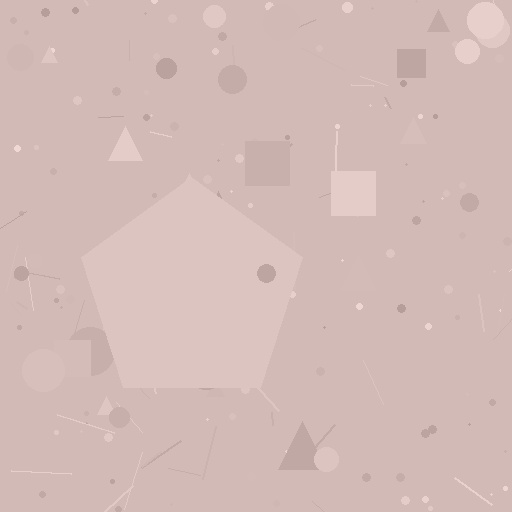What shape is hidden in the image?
A pentagon is hidden in the image.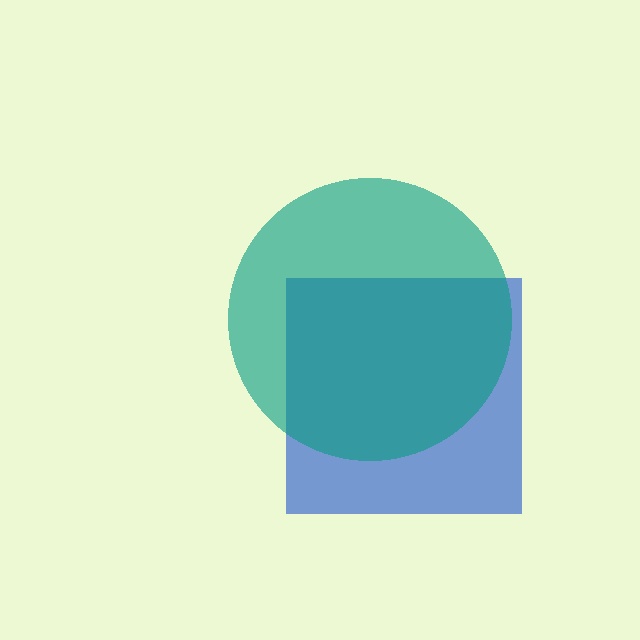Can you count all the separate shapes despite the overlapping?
Yes, there are 2 separate shapes.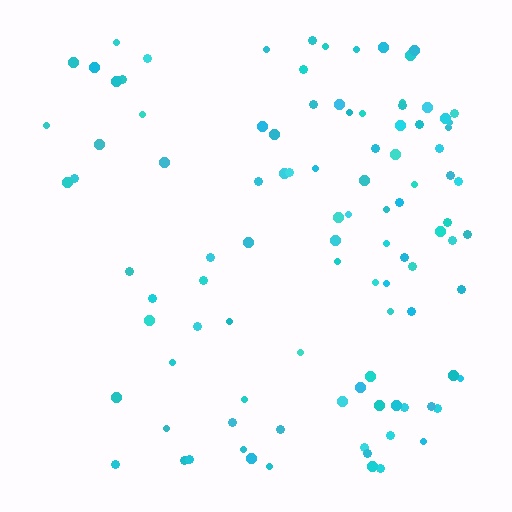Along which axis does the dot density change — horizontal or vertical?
Horizontal.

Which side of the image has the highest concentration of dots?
The right.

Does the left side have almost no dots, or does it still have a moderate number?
Still a moderate number, just noticeably fewer than the right.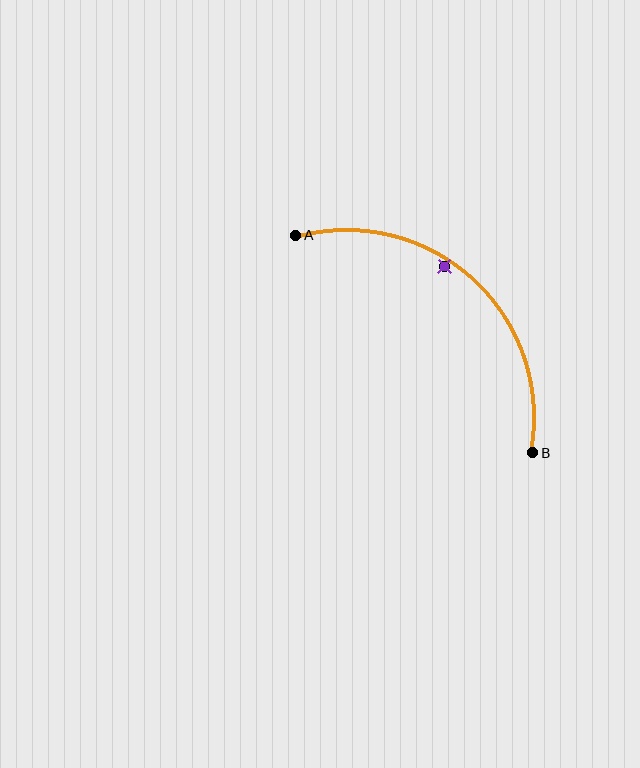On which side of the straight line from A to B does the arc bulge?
The arc bulges above and to the right of the straight line connecting A and B.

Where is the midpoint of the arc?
The arc midpoint is the point on the curve farthest from the straight line joining A and B. It sits above and to the right of that line.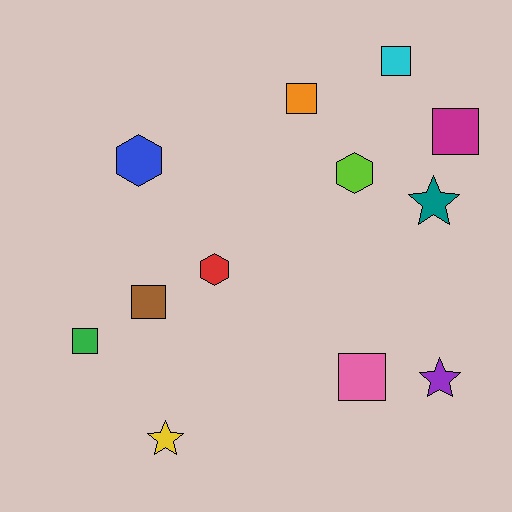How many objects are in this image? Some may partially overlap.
There are 12 objects.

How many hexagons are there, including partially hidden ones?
There are 3 hexagons.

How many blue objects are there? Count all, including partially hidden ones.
There is 1 blue object.